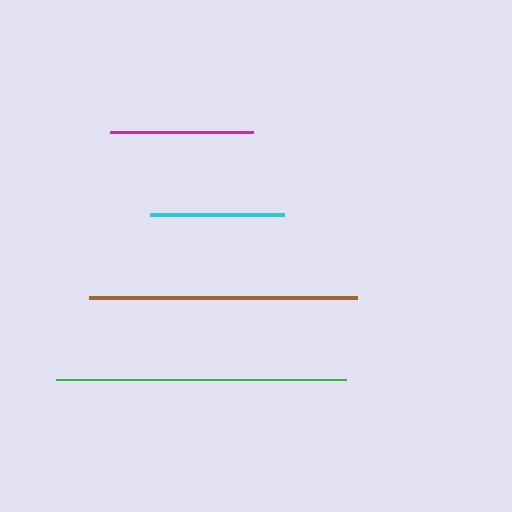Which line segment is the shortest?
The cyan line is the shortest at approximately 134 pixels.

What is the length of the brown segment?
The brown segment is approximately 268 pixels long.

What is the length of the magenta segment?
The magenta segment is approximately 143 pixels long.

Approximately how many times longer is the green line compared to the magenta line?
The green line is approximately 2.0 times the length of the magenta line.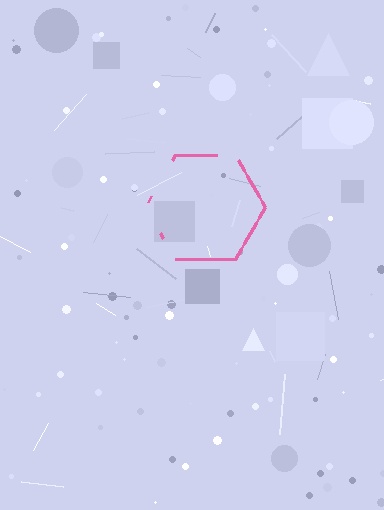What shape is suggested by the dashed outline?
The dashed outline suggests a hexagon.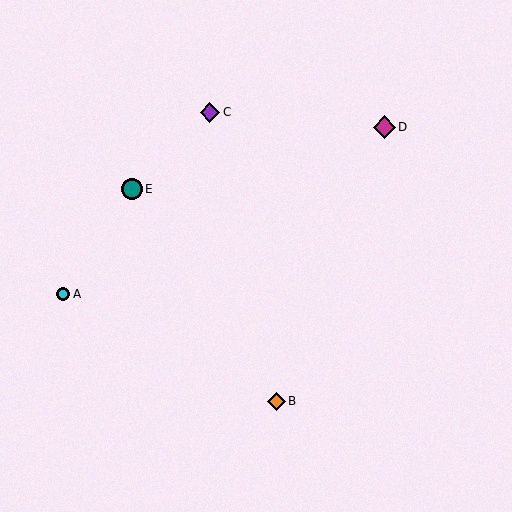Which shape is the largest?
The magenta diamond (labeled D) is the largest.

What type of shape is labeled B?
Shape B is an orange diamond.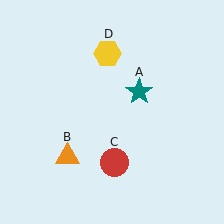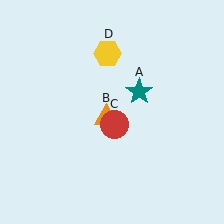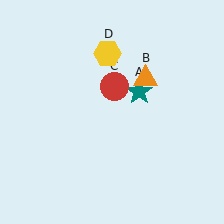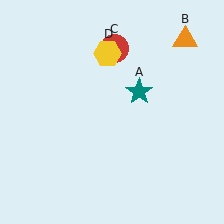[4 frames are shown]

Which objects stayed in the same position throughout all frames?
Teal star (object A) and yellow hexagon (object D) remained stationary.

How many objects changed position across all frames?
2 objects changed position: orange triangle (object B), red circle (object C).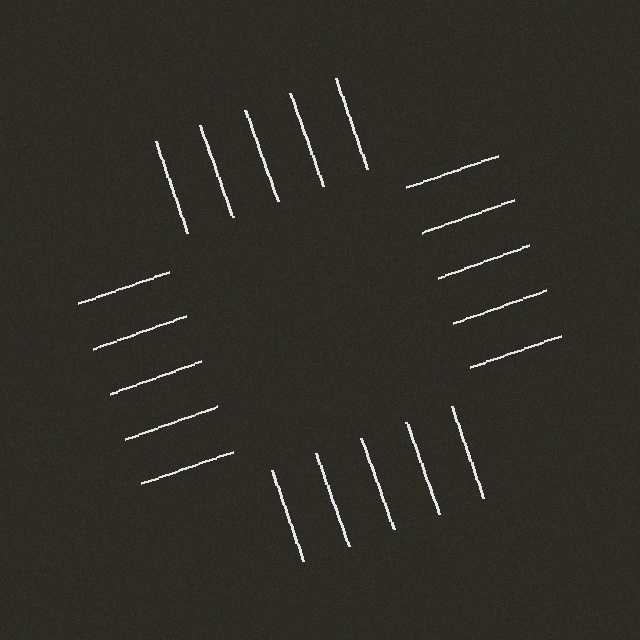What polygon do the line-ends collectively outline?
An illusory square — the line segments terminate on its edges but no continuous stroke is drawn.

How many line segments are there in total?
20 — 5 along each of the 4 edges.